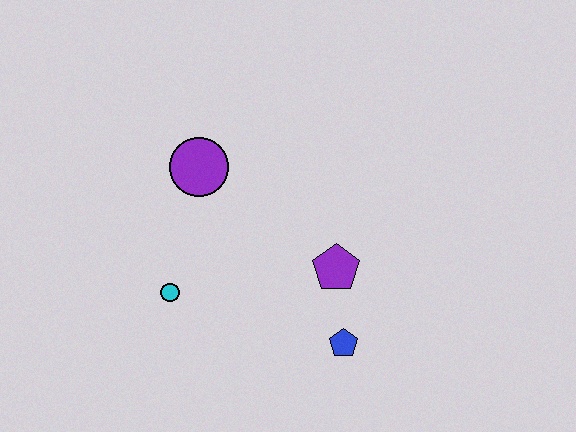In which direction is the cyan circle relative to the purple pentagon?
The cyan circle is to the left of the purple pentagon.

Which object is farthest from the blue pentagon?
The purple circle is farthest from the blue pentagon.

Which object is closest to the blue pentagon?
The purple pentagon is closest to the blue pentagon.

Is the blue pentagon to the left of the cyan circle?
No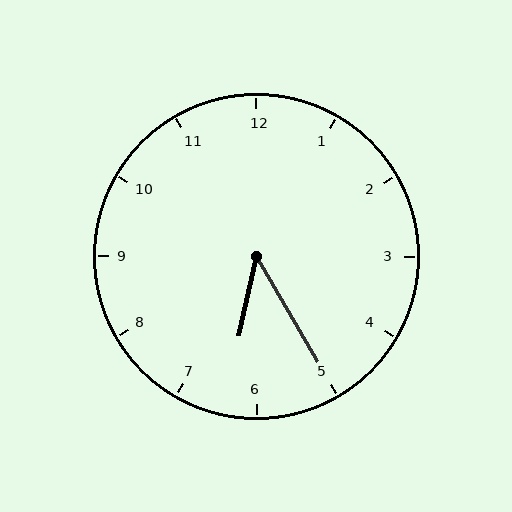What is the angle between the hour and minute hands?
Approximately 42 degrees.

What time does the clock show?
6:25.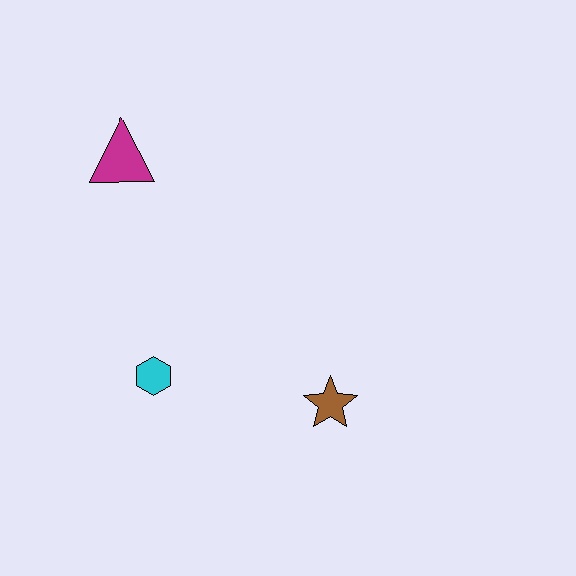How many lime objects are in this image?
There are no lime objects.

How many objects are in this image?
There are 3 objects.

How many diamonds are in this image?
There are no diamonds.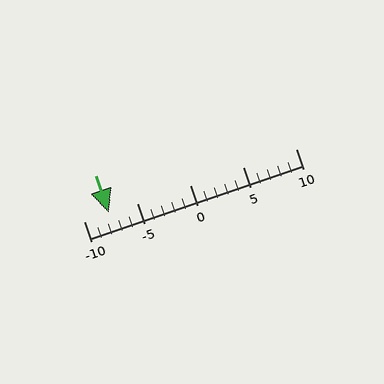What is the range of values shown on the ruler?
The ruler shows values from -10 to 10.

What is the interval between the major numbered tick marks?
The major tick marks are spaced 5 units apart.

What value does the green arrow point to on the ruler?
The green arrow points to approximately -8.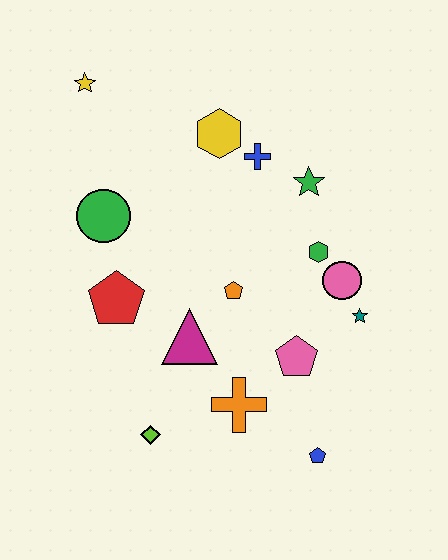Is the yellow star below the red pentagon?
No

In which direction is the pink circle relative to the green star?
The pink circle is below the green star.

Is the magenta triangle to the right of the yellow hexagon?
No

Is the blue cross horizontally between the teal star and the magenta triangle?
Yes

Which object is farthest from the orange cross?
The yellow star is farthest from the orange cross.